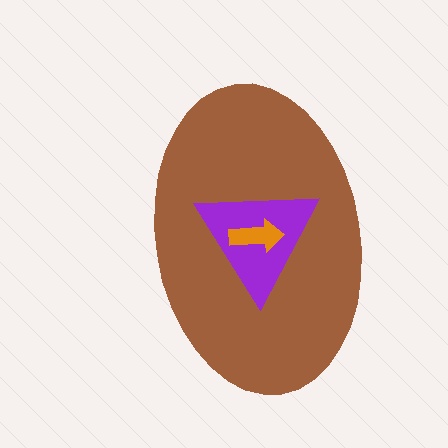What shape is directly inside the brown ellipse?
The purple triangle.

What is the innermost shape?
The orange arrow.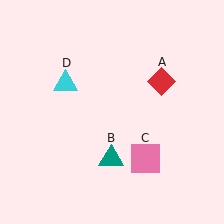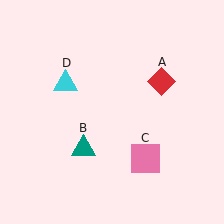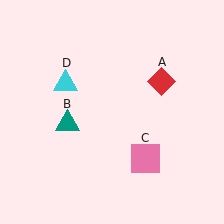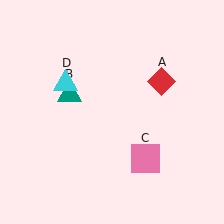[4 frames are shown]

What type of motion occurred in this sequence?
The teal triangle (object B) rotated clockwise around the center of the scene.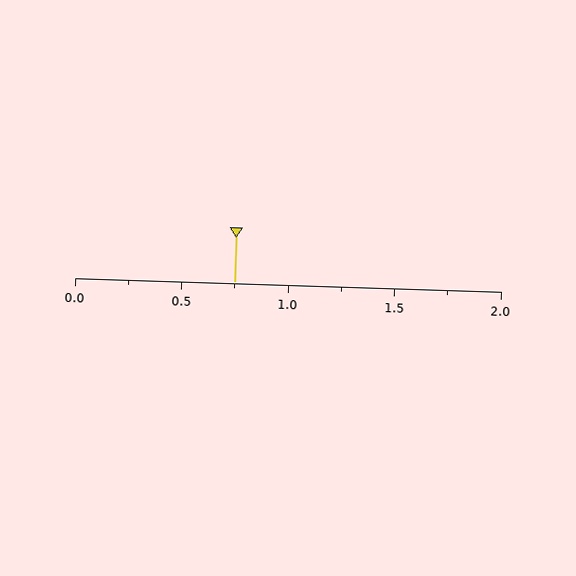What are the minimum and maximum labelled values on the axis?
The axis runs from 0.0 to 2.0.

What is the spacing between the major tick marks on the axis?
The major ticks are spaced 0.5 apart.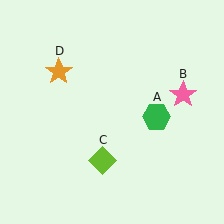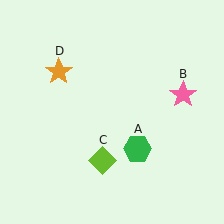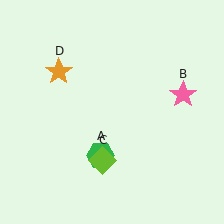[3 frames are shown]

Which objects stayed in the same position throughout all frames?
Pink star (object B) and lime diamond (object C) and orange star (object D) remained stationary.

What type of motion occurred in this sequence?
The green hexagon (object A) rotated clockwise around the center of the scene.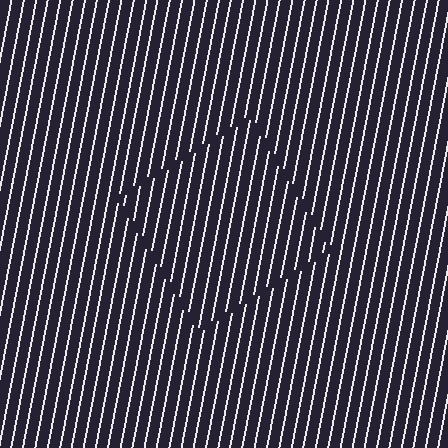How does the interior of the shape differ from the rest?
The interior of the shape contains the same grating, shifted by half a period — the contour is defined by the phase discontinuity where line-ends from the inner and outer gratings abut.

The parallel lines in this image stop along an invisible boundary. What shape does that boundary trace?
An illusory square. The interior of the shape contains the same grating, shifted by half a period — the contour is defined by the phase discontinuity where line-ends from the inner and outer gratings abut.